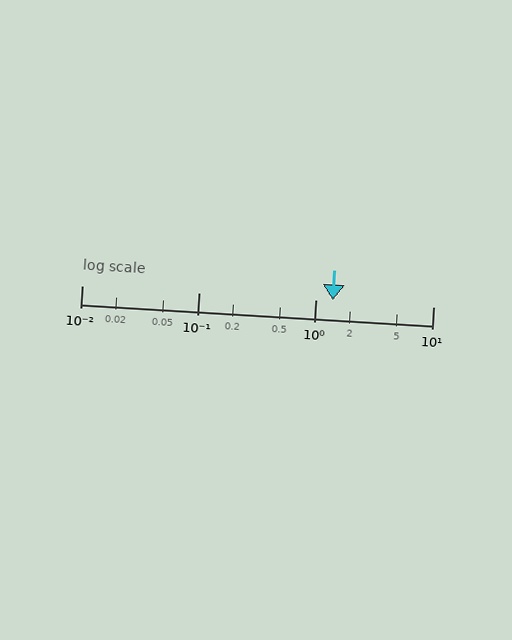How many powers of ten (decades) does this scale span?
The scale spans 3 decades, from 0.01 to 10.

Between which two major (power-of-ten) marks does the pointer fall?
The pointer is between 1 and 10.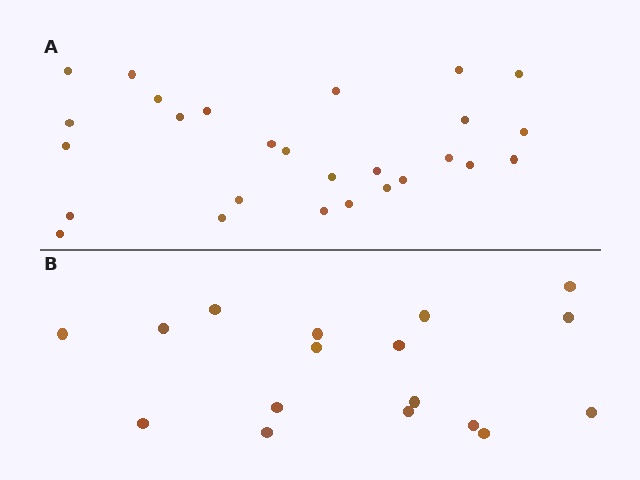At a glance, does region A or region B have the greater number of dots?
Region A (the top region) has more dots.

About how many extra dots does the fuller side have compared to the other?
Region A has roughly 10 or so more dots than region B.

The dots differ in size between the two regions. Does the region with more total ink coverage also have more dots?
No. Region B has more total ink coverage because its dots are larger, but region A actually contains more individual dots. Total area can be misleading — the number of items is what matters here.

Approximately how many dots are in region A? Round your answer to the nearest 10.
About 30 dots. (The exact count is 27, which rounds to 30.)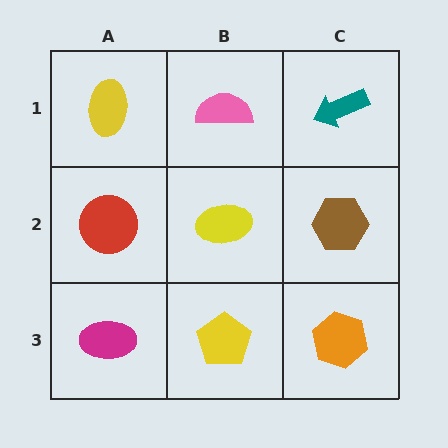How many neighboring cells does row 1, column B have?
3.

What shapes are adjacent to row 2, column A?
A yellow ellipse (row 1, column A), a magenta ellipse (row 3, column A), a yellow ellipse (row 2, column B).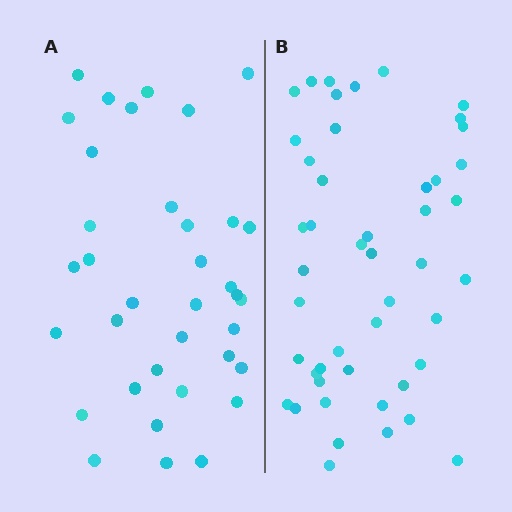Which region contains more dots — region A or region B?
Region B (the right region) has more dots.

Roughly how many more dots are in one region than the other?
Region B has roughly 12 or so more dots than region A.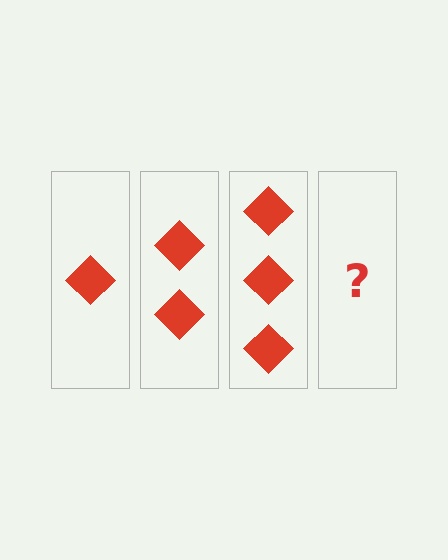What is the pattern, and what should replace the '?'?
The pattern is that each step adds one more diamond. The '?' should be 4 diamonds.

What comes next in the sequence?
The next element should be 4 diamonds.